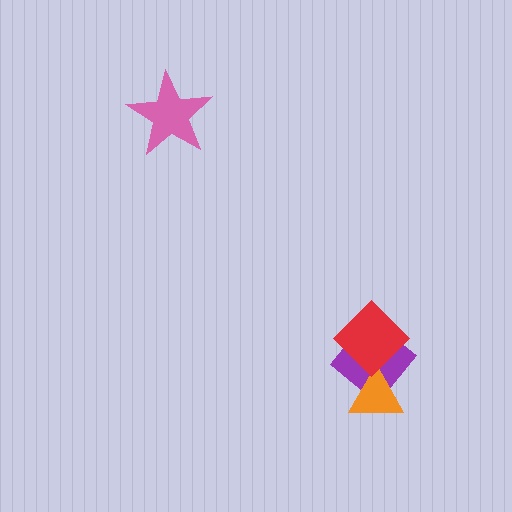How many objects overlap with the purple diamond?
2 objects overlap with the purple diamond.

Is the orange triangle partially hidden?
Yes, it is partially covered by another shape.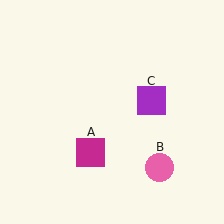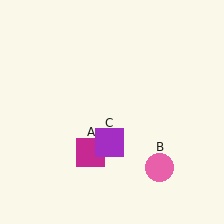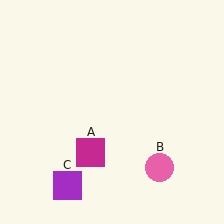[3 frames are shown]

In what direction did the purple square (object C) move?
The purple square (object C) moved down and to the left.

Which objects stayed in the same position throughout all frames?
Magenta square (object A) and pink circle (object B) remained stationary.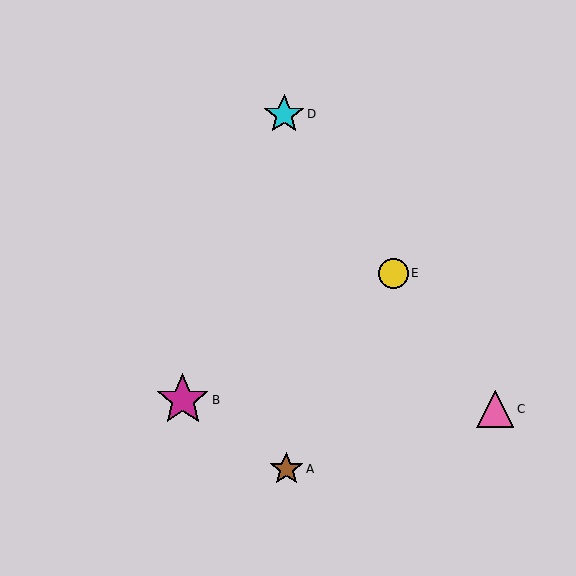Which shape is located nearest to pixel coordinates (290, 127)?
The cyan star (labeled D) at (284, 114) is nearest to that location.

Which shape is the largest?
The magenta star (labeled B) is the largest.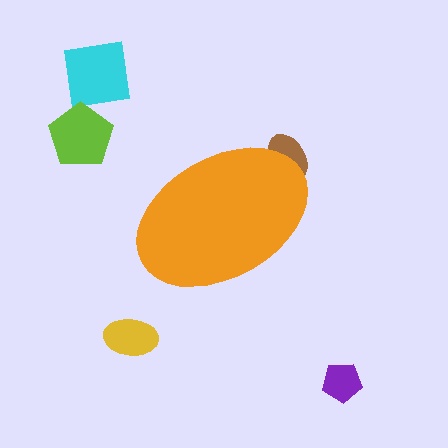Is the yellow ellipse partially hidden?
No, the yellow ellipse is fully visible.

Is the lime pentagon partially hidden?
No, the lime pentagon is fully visible.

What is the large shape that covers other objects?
An orange ellipse.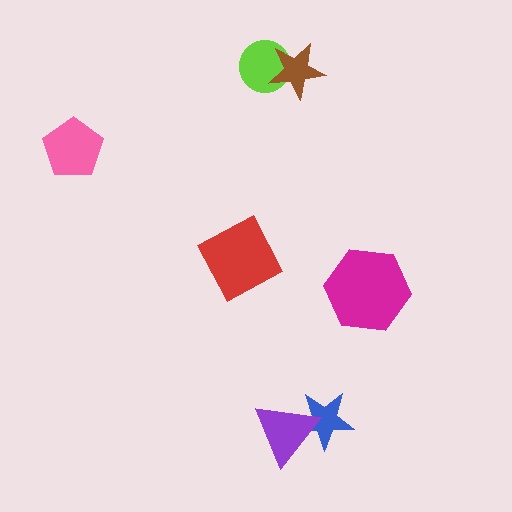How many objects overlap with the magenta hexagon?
0 objects overlap with the magenta hexagon.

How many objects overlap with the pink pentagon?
0 objects overlap with the pink pentagon.